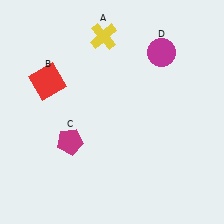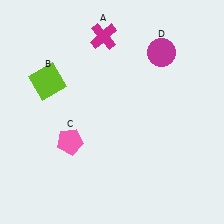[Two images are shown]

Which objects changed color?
A changed from yellow to magenta. B changed from red to lime. C changed from magenta to pink.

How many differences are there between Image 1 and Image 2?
There are 3 differences between the two images.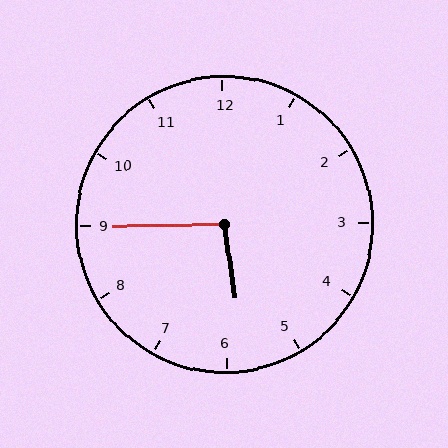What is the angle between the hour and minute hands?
Approximately 98 degrees.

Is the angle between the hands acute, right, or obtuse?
It is obtuse.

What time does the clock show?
5:45.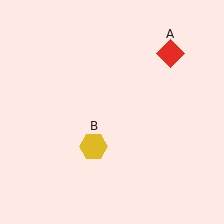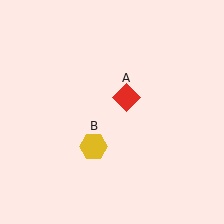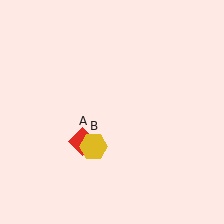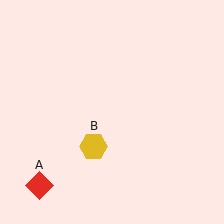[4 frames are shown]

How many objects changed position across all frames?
1 object changed position: red diamond (object A).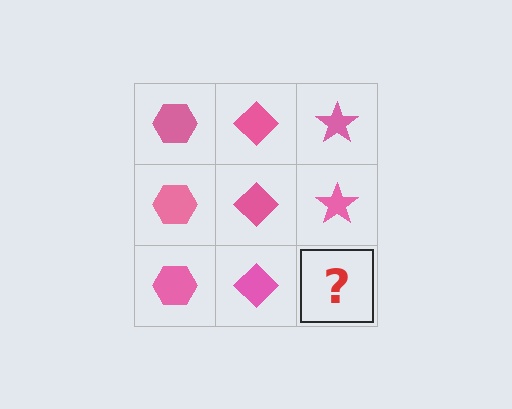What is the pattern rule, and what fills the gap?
The rule is that each column has a consistent shape. The gap should be filled with a pink star.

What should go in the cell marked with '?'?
The missing cell should contain a pink star.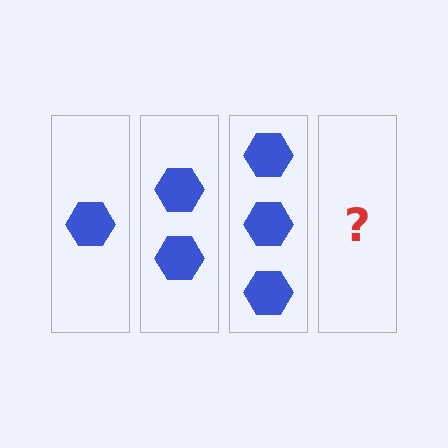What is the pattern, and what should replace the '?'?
The pattern is that each step adds one more hexagon. The '?' should be 4 hexagons.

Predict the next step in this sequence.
The next step is 4 hexagons.